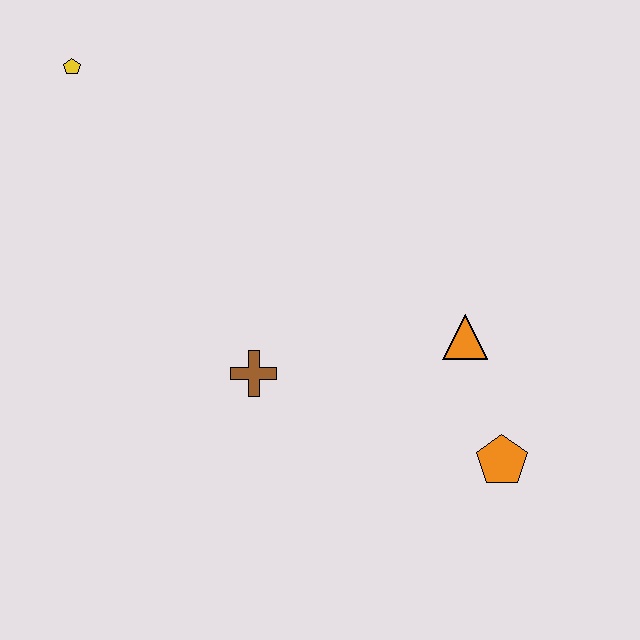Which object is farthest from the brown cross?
The yellow pentagon is farthest from the brown cross.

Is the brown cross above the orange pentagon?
Yes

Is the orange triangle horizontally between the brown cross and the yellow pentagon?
No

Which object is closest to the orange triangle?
The orange pentagon is closest to the orange triangle.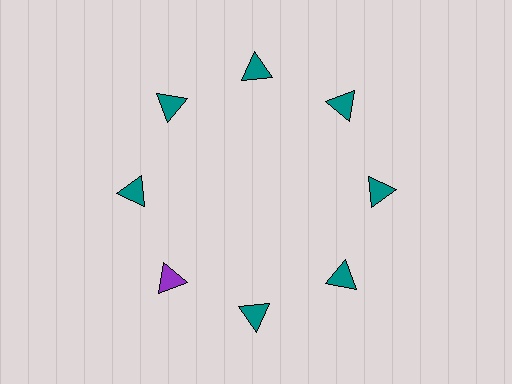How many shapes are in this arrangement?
There are 8 shapes arranged in a ring pattern.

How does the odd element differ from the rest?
It has a different color: purple instead of teal.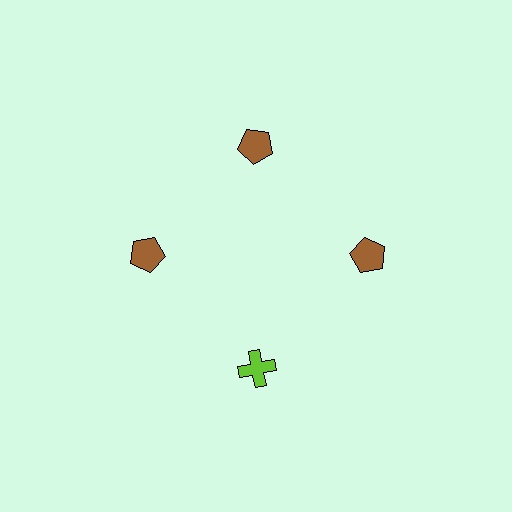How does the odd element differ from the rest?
It differs in both color (lime instead of brown) and shape (cross instead of pentagon).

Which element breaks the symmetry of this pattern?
The lime cross at roughly the 6 o'clock position breaks the symmetry. All other shapes are brown pentagons.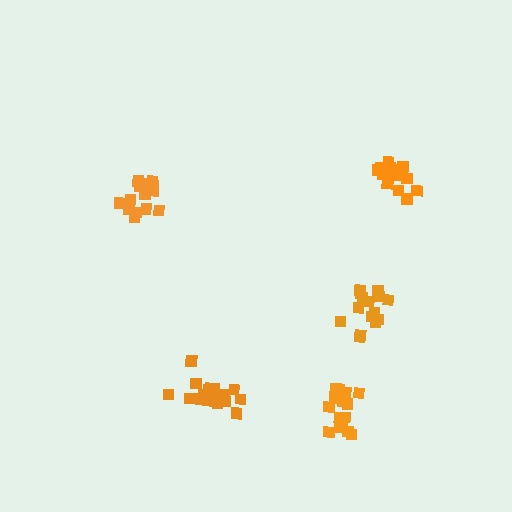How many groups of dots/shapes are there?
There are 5 groups.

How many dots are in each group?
Group 1: 18 dots, Group 2: 16 dots, Group 3: 20 dots, Group 4: 15 dots, Group 5: 18 dots (87 total).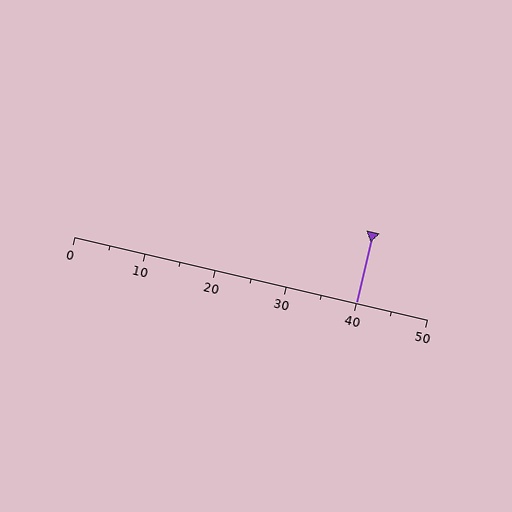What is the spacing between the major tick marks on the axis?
The major ticks are spaced 10 apart.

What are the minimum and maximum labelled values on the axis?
The axis runs from 0 to 50.